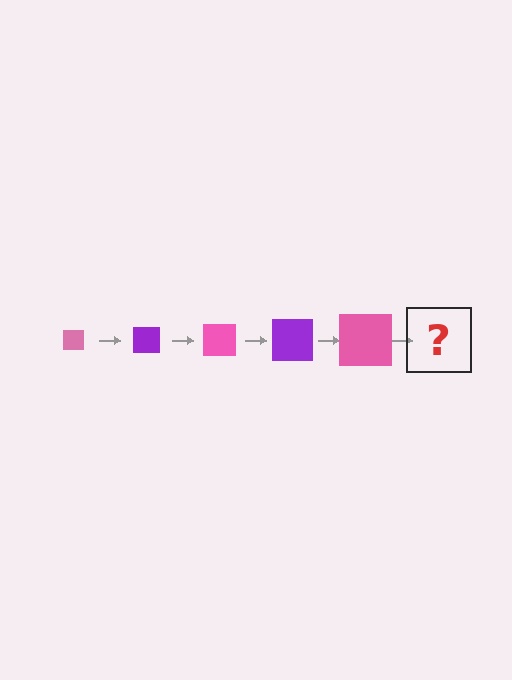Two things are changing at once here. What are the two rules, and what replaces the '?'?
The two rules are that the square grows larger each step and the color cycles through pink and purple. The '?' should be a purple square, larger than the previous one.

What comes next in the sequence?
The next element should be a purple square, larger than the previous one.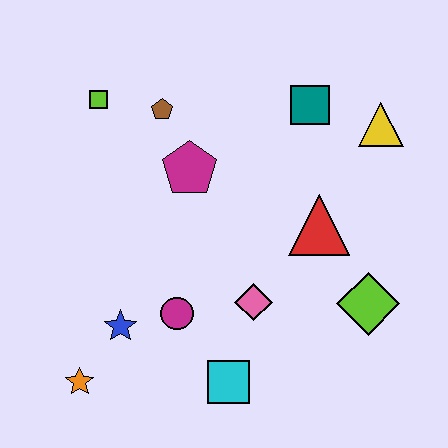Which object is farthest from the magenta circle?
The yellow triangle is farthest from the magenta circle.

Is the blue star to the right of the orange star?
Yes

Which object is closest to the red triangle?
The lime diamond is closest to the red triangle.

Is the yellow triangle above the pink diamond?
Yes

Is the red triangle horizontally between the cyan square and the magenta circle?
No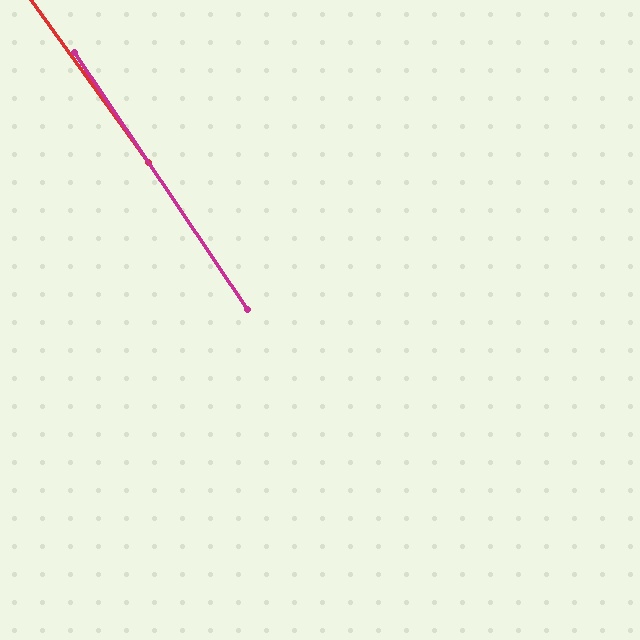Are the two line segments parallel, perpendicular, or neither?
Parallel — their directions differ by only 1.7°.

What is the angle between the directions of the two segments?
Approximately 2 degrees.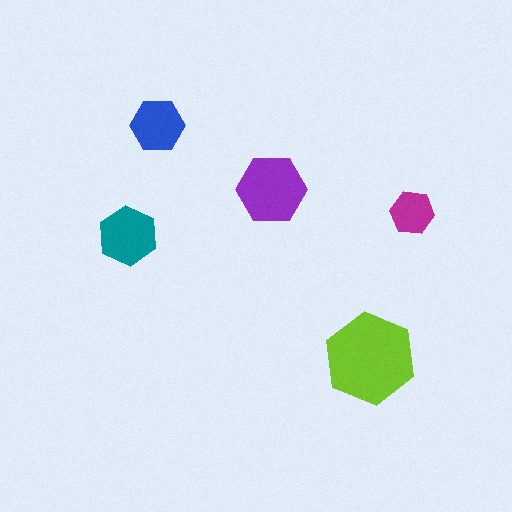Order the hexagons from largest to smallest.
the lime one, the purple one, the teal one, the blue one, the magenta one.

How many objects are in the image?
There are 5 objects in the image.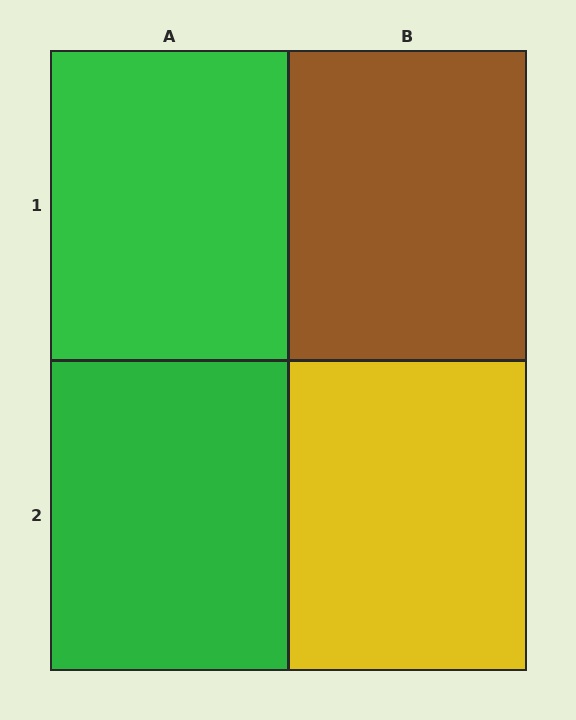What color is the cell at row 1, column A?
Green.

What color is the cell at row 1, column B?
Brown.